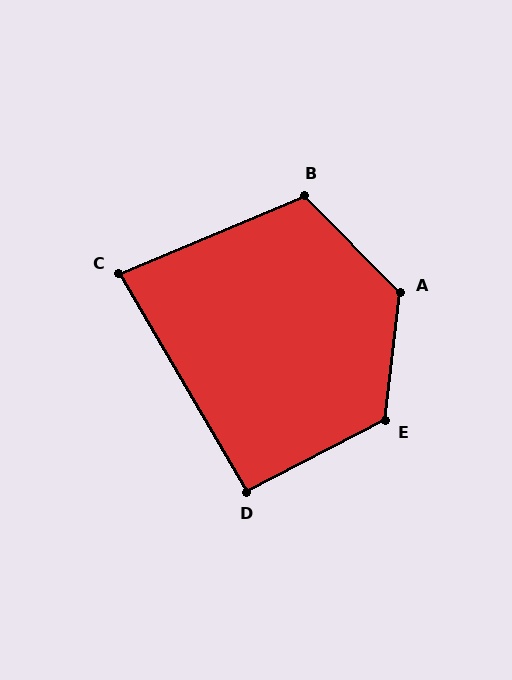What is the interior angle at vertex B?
Approximately 112 degrees (obtuse).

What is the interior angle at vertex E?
Approximately 124 degrees (obtuse).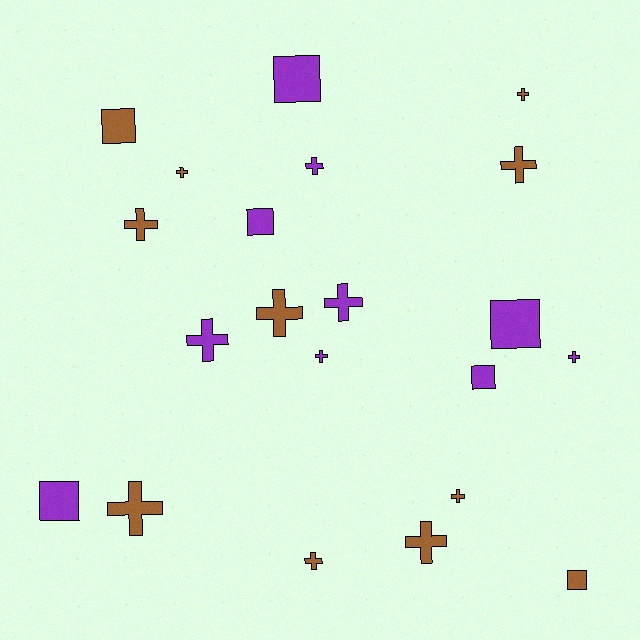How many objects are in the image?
There are 21 objects.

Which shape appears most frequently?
Cross, with 14 objects.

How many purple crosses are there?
There are 5 purple crosses.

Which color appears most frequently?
Brown, with 11 objects.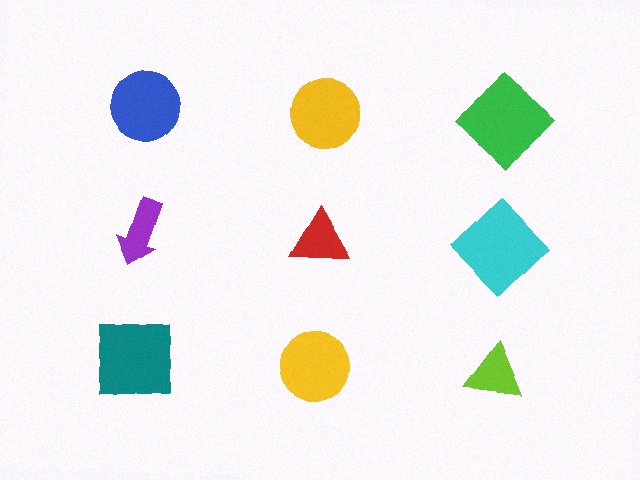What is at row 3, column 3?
A lime triangle.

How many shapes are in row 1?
3 shapes.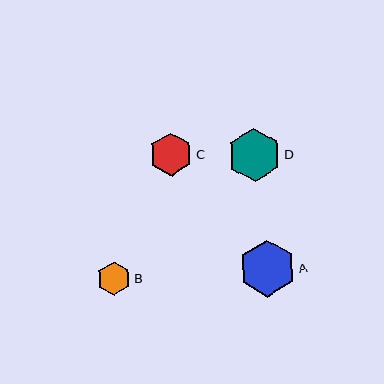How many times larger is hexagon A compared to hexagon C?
Hexagon A is approximately 1.3 times the size of hexagon C.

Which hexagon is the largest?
Hexagon A is the largest with a size of approximately 57 pixels.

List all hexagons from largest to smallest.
From largest to smallest: A, D, C, B.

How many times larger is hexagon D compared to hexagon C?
Hexagon D is approximately 1.2 times the size of hexagon C.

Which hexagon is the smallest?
Hexagon B is the smallest with a size of approximately 33 pixels.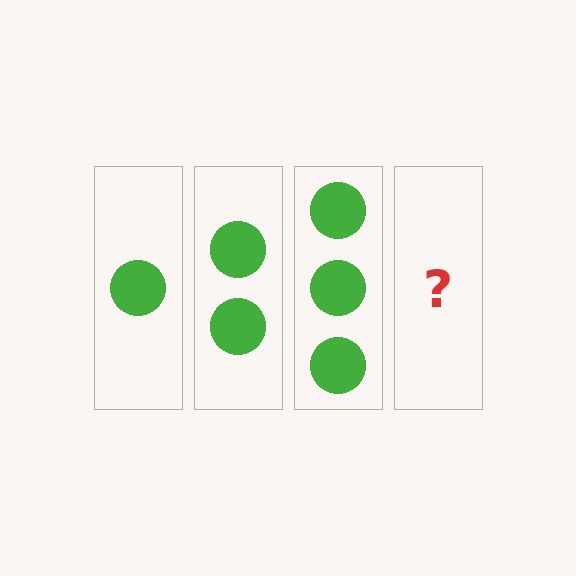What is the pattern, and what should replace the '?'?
The pattern is that each step adds one more circle. The '?' should be 4 circles.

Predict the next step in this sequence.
The next step is 4 circles.